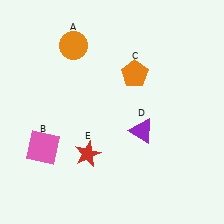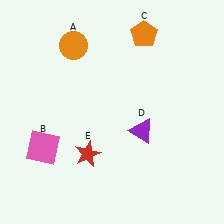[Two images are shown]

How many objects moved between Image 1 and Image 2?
1 object moved between the two images.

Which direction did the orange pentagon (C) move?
The orange pentagon (C) moved up.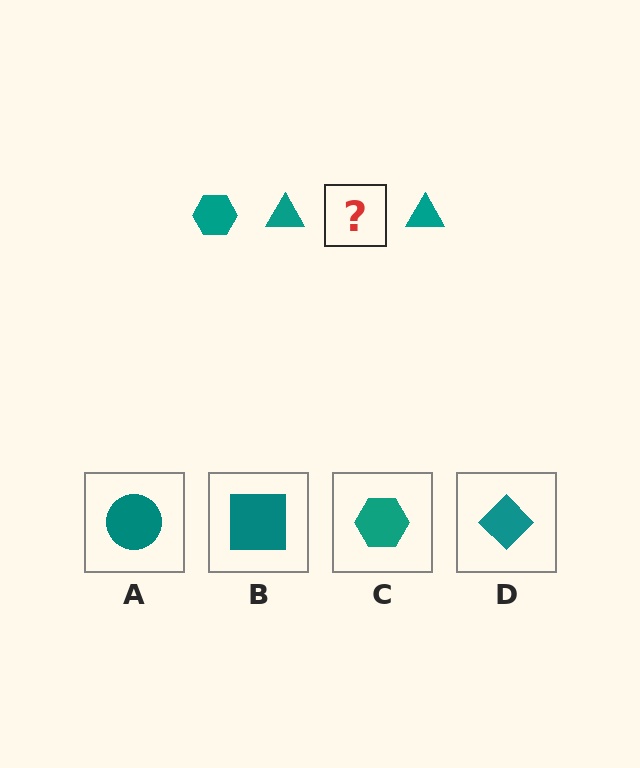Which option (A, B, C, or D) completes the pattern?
C.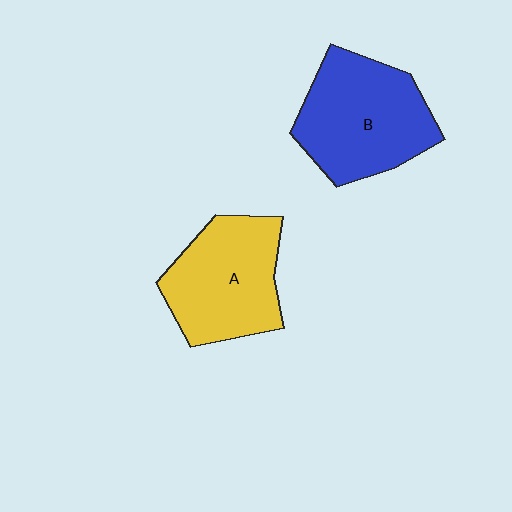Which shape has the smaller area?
Shape A (yellow).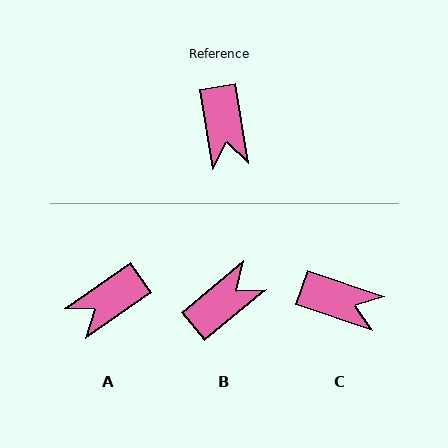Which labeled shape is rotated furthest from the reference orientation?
B, about 121 degrees away.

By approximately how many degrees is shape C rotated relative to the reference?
Approximately 63 degrees counter-clockwise.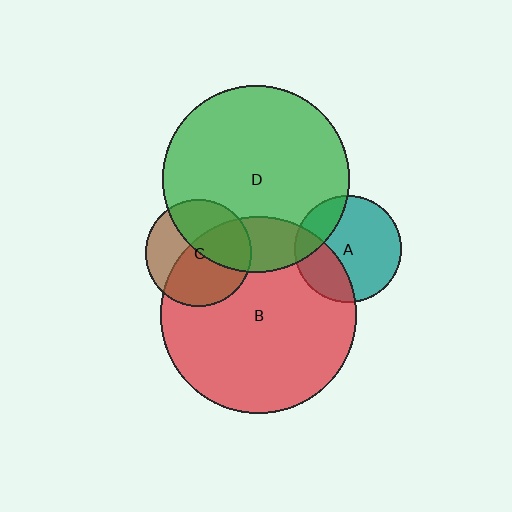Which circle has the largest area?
Circle B (red).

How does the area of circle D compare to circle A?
Approximately 3.1 times.